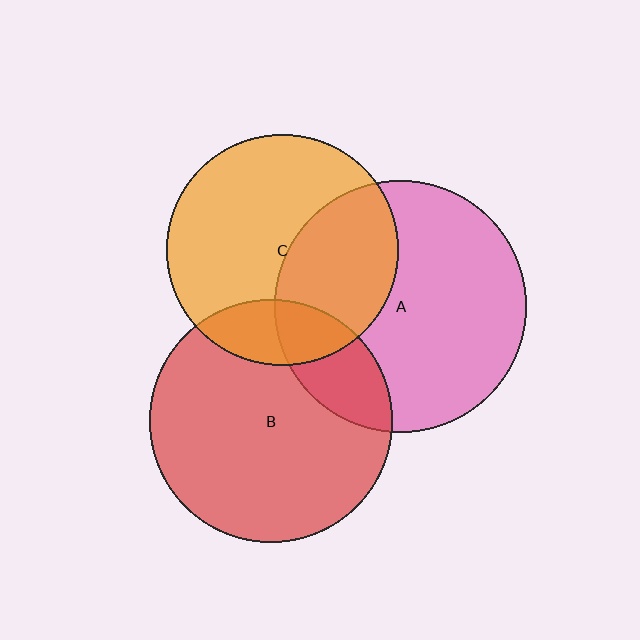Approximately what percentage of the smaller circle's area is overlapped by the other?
Approximately 40%.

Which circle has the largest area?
Circle A (pink).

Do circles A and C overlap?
Yes.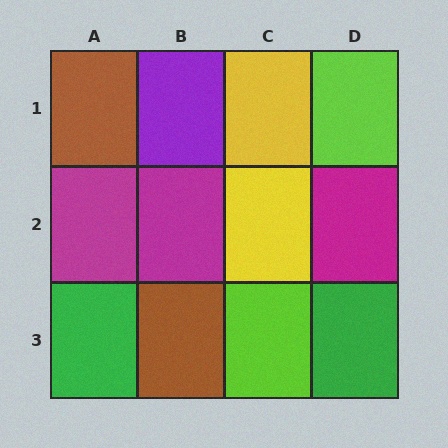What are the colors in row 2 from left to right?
Magenta, magenta, yellow, magenta.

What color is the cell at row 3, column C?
Lime.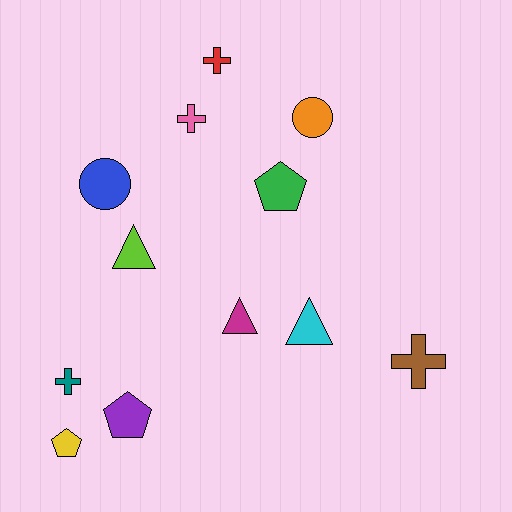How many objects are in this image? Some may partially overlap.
There are 12 objects.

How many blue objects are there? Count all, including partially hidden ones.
There is 1 blue object.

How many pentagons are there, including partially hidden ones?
There are 3 pentagons.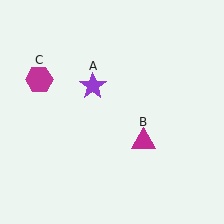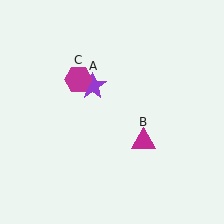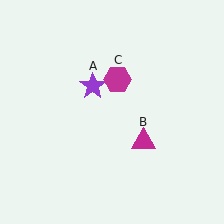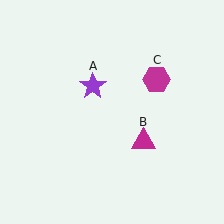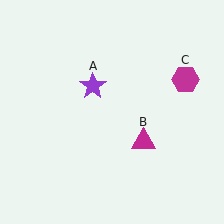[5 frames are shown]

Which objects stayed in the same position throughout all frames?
Purple star (object A) and magenta triangle (object B) remained stationary.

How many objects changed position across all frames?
1 object changed position: magenta hexagon (object C).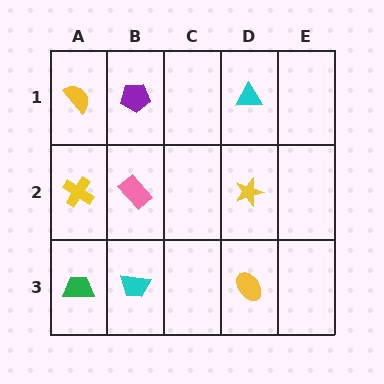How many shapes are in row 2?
3 shapes.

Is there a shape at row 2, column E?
No, that cell is empty.